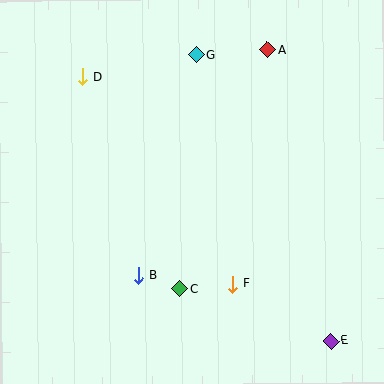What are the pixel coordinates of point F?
Point F is at (233, 284).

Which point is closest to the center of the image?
Point C at (180, 289) is closest to the center.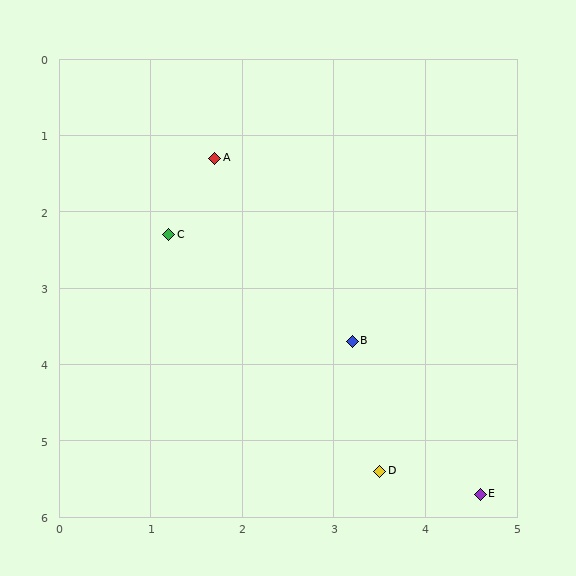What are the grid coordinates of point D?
Point D is at approximately (3.5, 5.4).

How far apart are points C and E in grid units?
Points C and E are about 4.8 grid units apart.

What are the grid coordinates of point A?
Point A is at approximately (1.7, 1.3).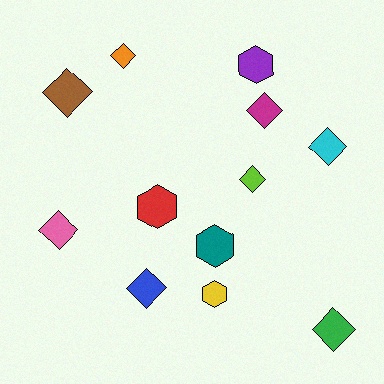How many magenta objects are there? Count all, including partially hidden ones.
There is 1 magenta object.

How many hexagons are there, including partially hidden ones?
There are 4 hexagons.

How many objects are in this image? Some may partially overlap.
There are 12 objects.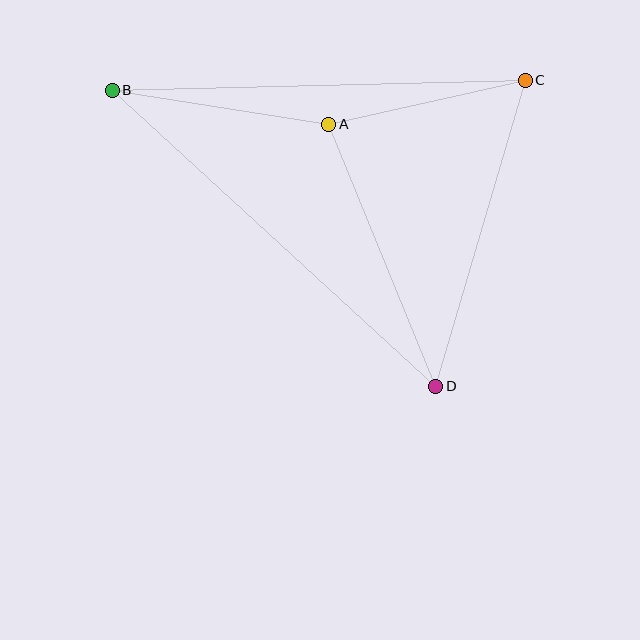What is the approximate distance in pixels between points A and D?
The distance between A and D is approximately 283 pixels.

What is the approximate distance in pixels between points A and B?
The distance between A and B is approximately 219 pixels.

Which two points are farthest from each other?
Points B and D are farthest from each other.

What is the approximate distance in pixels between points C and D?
The distance between C and D is approximately 319 pixels.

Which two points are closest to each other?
Points A and C are closest to each other.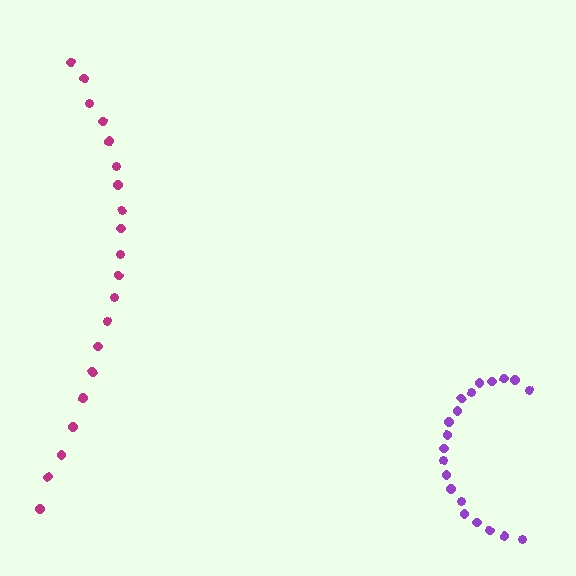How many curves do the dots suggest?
There are 2 distinct paths.